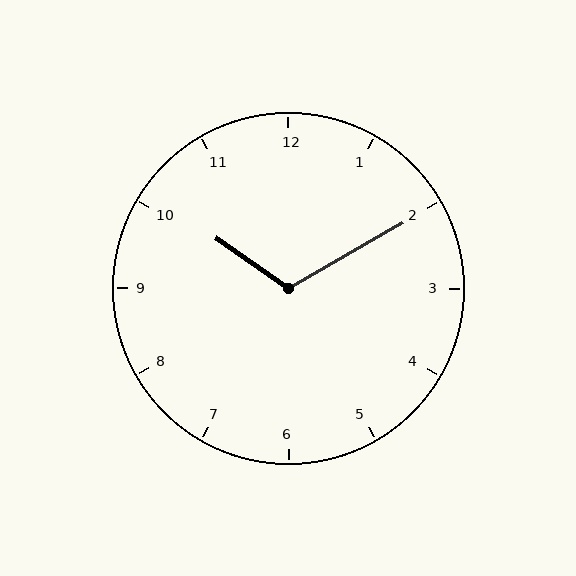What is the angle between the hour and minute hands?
Approximately 115 degrees.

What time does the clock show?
10:10.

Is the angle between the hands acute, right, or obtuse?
It is obtuse.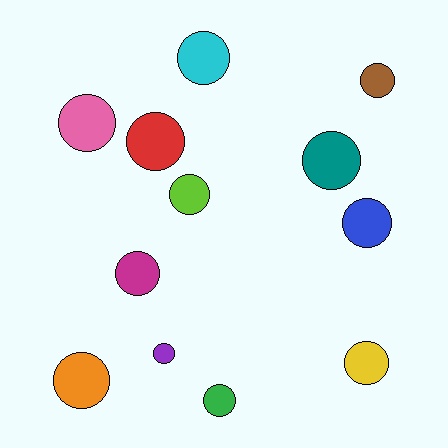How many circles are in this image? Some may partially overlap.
There are 12 circles.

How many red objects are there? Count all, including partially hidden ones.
There is 1 red object.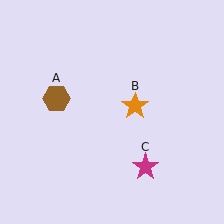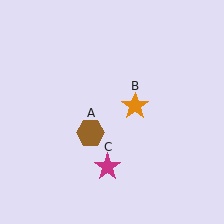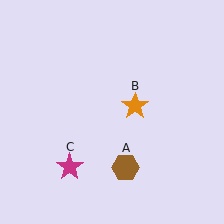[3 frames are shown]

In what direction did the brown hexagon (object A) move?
The brown hexagon (object A) moved down and to the right.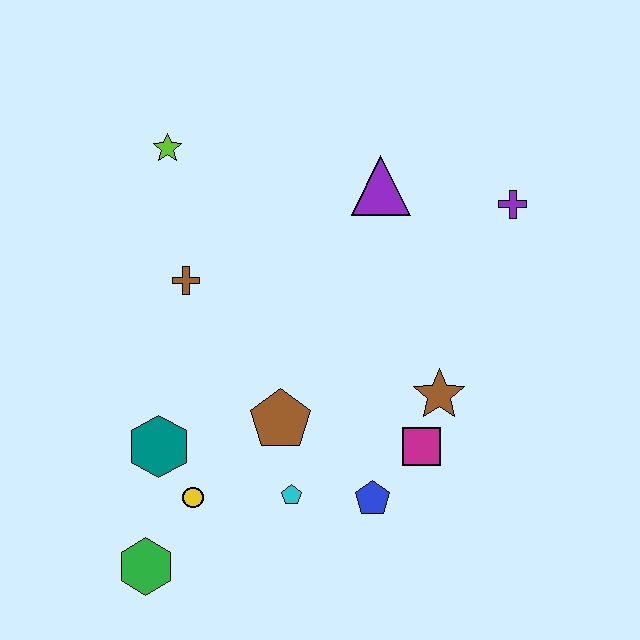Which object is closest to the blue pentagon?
The magenta square is closest to the blue pentagon.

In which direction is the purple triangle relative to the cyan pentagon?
The purple triangle is above the cyan pentagon.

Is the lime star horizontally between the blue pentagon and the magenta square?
No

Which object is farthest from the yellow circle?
The purple cross is farthest from the yellow circle.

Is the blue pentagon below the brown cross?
Yes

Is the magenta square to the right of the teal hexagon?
Yes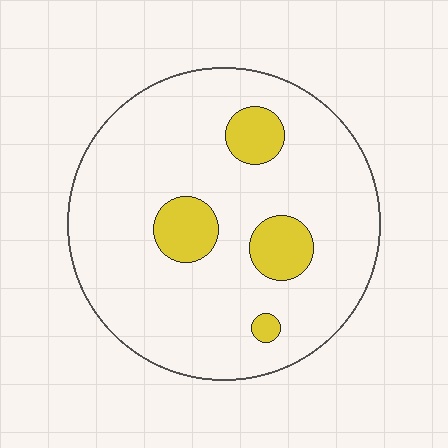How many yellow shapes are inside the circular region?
4.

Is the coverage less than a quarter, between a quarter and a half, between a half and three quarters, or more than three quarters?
Less than a quarter.